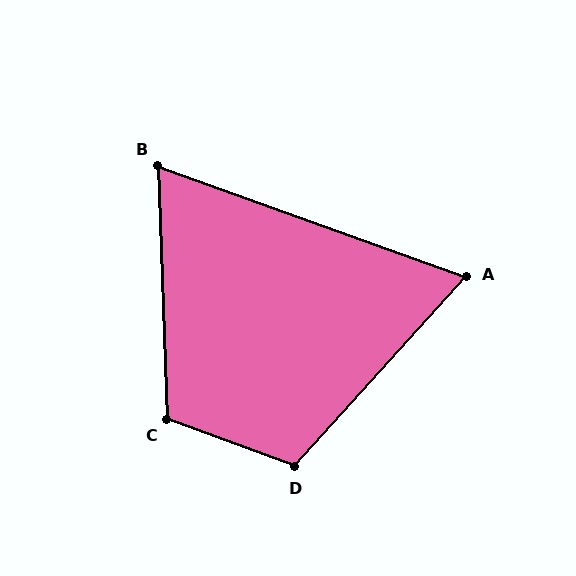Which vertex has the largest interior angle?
C, at approximately 112 degrees.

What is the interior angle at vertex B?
Approximately 68 degrees (acute).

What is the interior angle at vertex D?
Approximately 112 degrees (obtuse).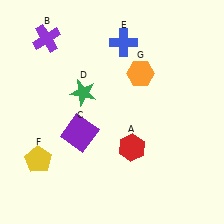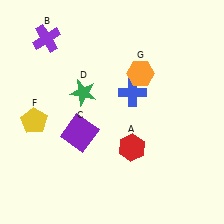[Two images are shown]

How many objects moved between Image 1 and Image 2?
2 objects moved between the two images.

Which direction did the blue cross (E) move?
The blue cross (E) moved down.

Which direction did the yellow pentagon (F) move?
The yellow pentagon (F) moved up.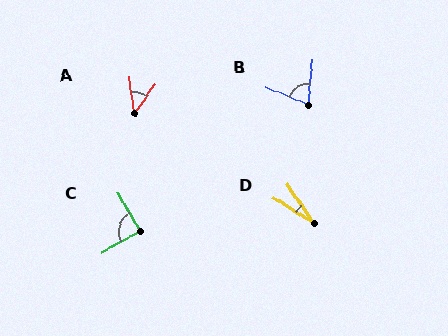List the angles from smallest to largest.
D (22°), A (43°), B (73°), C (88°).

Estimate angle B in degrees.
Approximately 73 degrees.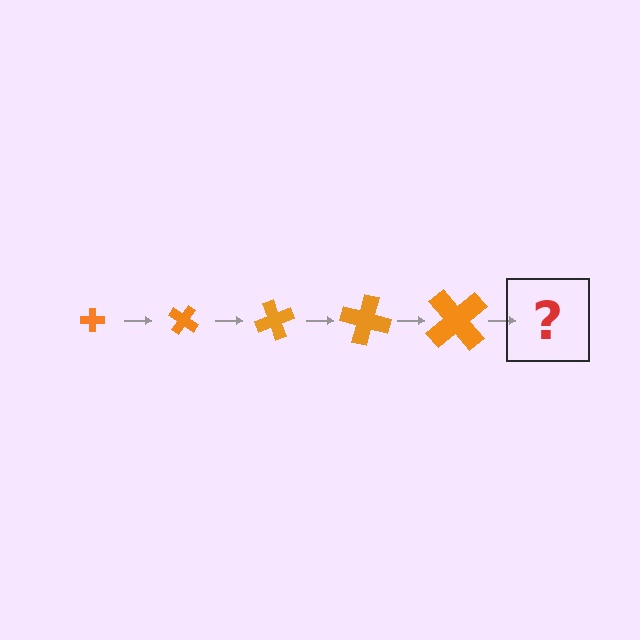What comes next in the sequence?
The next element should be a cross, larger than the previous one and rotated 175 degrees from the start.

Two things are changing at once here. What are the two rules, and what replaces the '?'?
The two rules are that the cross grows larger each step and it rotates 35 degrees each step. The '?' should be a cross, larger than the previous one and rotated 175 degrees from the start.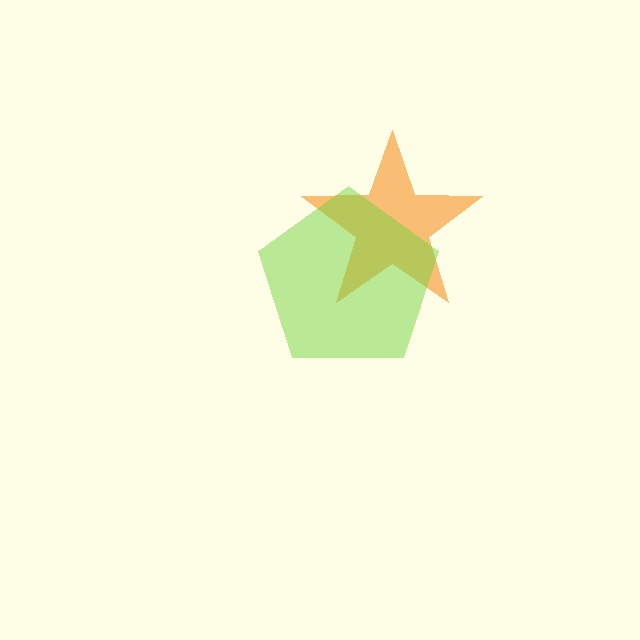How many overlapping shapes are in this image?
There are 2 overlapping shapes in the image.